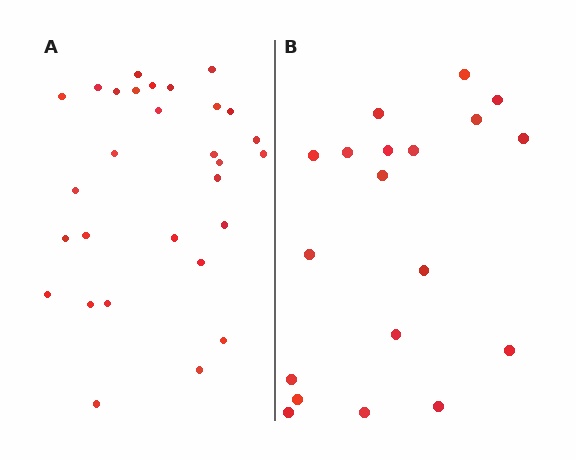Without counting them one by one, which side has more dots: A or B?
Region A (the left region) has more dots.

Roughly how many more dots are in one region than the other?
Region A has roughly 10 or so more dots than region B.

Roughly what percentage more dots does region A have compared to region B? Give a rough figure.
About 55% more.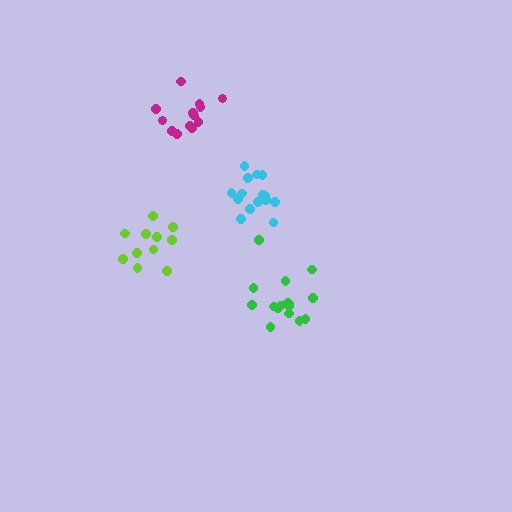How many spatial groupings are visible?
There are 4 spatial groupings.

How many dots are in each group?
Group 1: 11 dots, Group 2: 13 dots, Group 3: 16 dots, Group 4: 15 dots (55 total).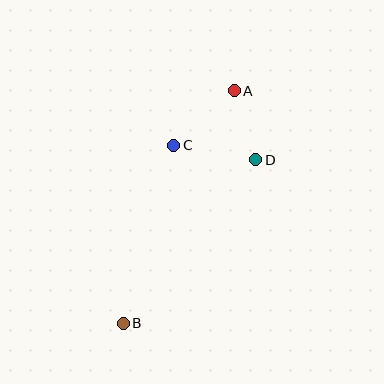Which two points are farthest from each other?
Points A and B are farthest from each other.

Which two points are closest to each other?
Points A and D are closest to each other.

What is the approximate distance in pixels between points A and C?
The distance between A and C is approximately 81 pixels.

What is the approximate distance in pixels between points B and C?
The distance between B and C is approximately 185 pixels.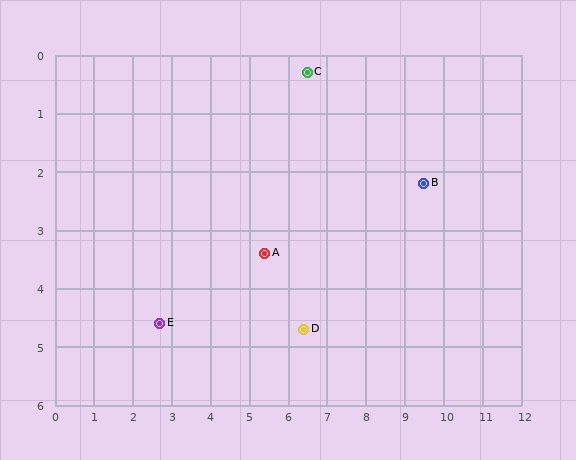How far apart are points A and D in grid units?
Points A and D are about 1.6 grid units apart.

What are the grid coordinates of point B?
Point B is at approximately (9.5, 2.2).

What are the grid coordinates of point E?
Point E is at approximately (2.7, 4.6).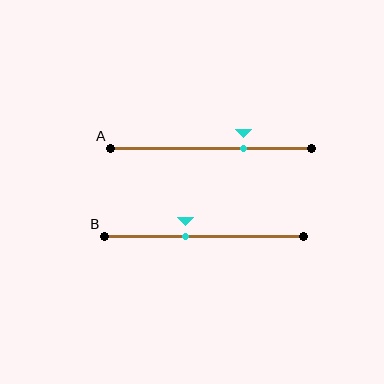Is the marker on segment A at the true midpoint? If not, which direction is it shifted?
No, the marker on segment A is shifted to the right by about 16% of the segment length.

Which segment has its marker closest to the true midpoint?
Segment B has its marker closest to the true midpoint.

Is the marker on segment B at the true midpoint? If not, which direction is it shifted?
No, the marker on segment B is shifted to the left by about 9% of the segment length.